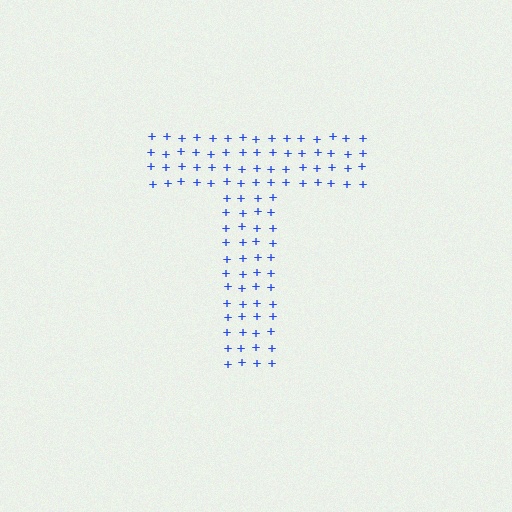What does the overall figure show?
The overall figure shows the letter T.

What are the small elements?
The small elements are plus signs.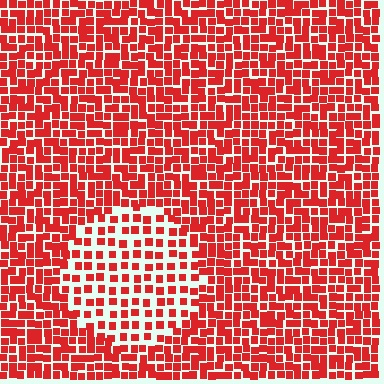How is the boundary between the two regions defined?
The boundary is defined by a change in element density (approximately 1.9x ratio). All elements are the same color, size, and shape.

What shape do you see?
I see a circle.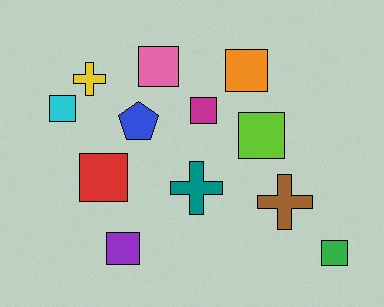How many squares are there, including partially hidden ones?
There are 8 squares.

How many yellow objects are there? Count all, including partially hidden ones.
There is 1 yellow object.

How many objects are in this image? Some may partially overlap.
There are 12 objects.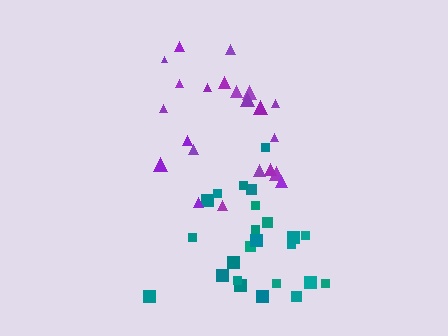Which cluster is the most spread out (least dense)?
Teal.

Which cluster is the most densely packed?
Purple.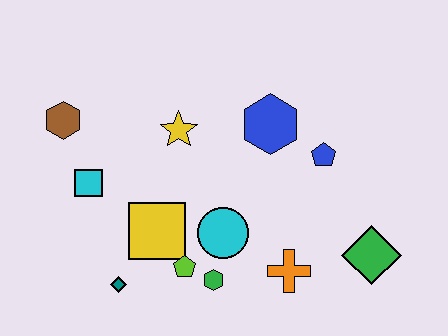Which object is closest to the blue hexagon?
The blue pentagon is closest to the blue hexagon.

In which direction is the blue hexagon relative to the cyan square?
The blue hexagon is to the right of the cyan square.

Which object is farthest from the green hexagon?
The brown hexagon is farthest from the green hexagon.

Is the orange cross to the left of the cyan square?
No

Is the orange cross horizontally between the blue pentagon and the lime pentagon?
Yes